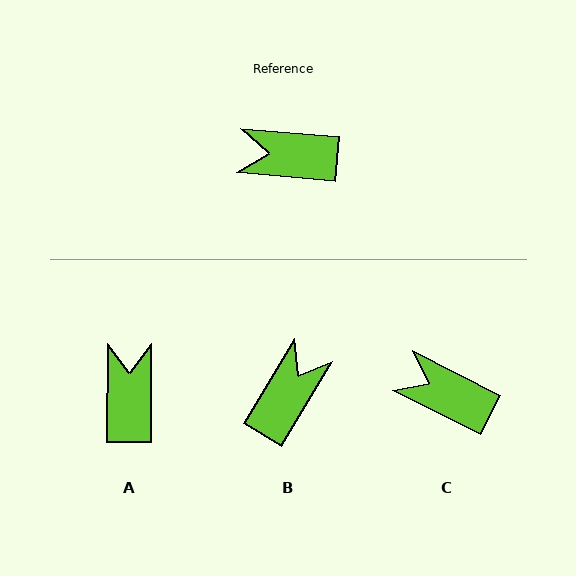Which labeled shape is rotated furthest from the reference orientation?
B, about 116 degrees away.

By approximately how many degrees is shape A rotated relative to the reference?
Approximately 85 degrees clockwise.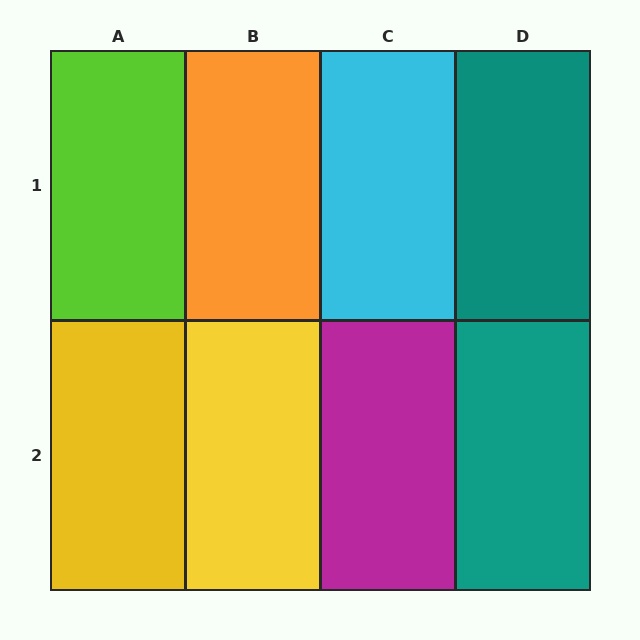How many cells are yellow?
2 cells are yellow.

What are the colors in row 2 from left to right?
Yellow, yellow, magenta, teal.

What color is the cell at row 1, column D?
Teal.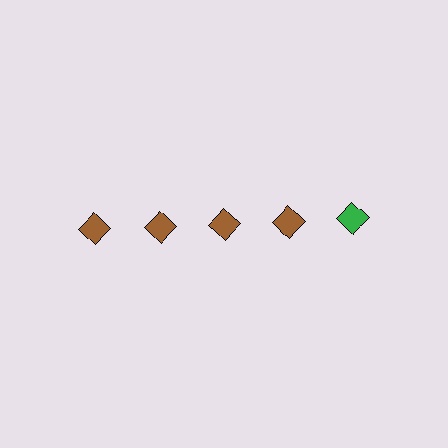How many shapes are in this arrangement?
There are 5 shapes arranged in a grid pattern.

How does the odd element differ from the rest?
It has a different color: green instead of brown.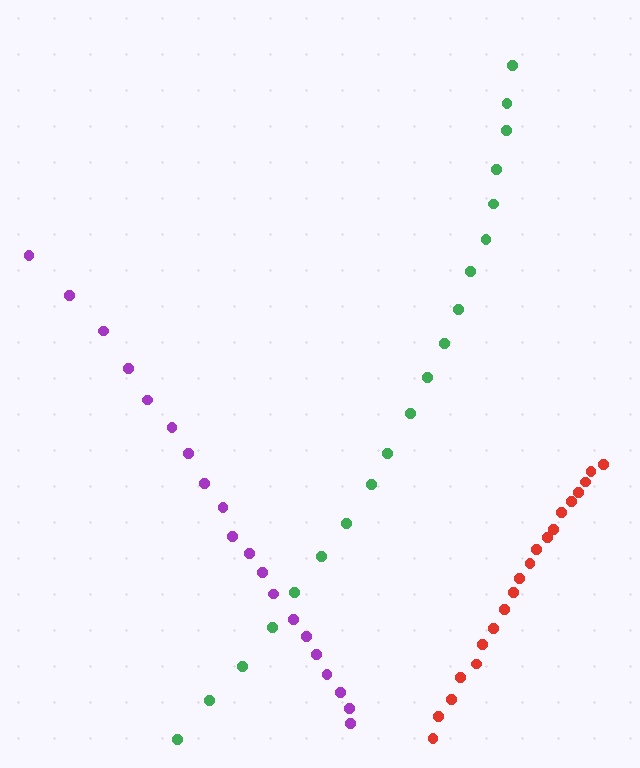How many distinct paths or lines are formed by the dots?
There are 3 distinct paths.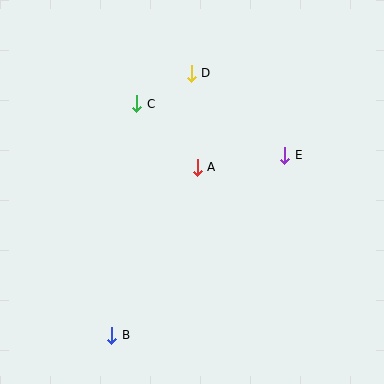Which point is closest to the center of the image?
Point A at (197, 167) is closest to the center.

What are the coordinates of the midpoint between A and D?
The midpoint between A and D is at (194, 120).